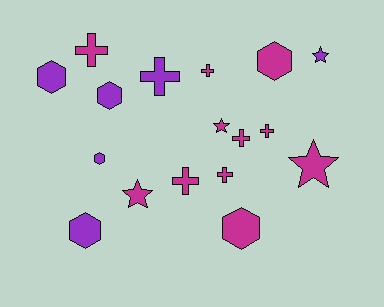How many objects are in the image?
There are 17 objects.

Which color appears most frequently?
Magenta, with 11 objects.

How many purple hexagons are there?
There are 4 purple hexagons.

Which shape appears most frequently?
Cross, with 7 objects.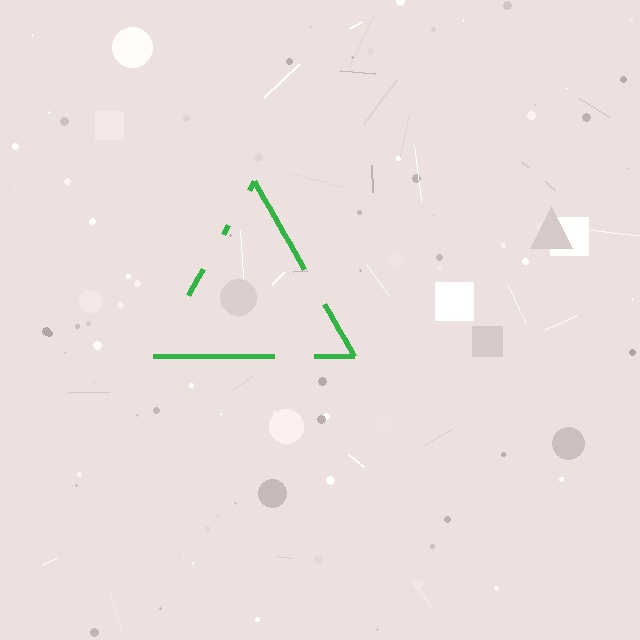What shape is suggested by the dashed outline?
The dashed outline suggests a triangle.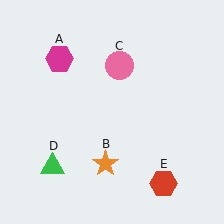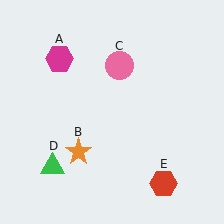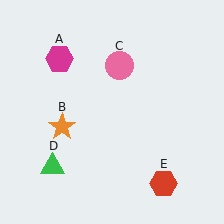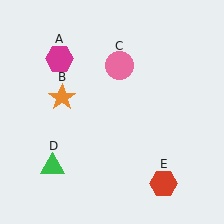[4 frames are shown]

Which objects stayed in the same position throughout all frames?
Magenta hexagon (object A) and pink circle (object C) and green triangle (object D) and red hexagon (object E) remained stationary.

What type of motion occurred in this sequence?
The orange star (object B) rotated clockwise around the center of the scene.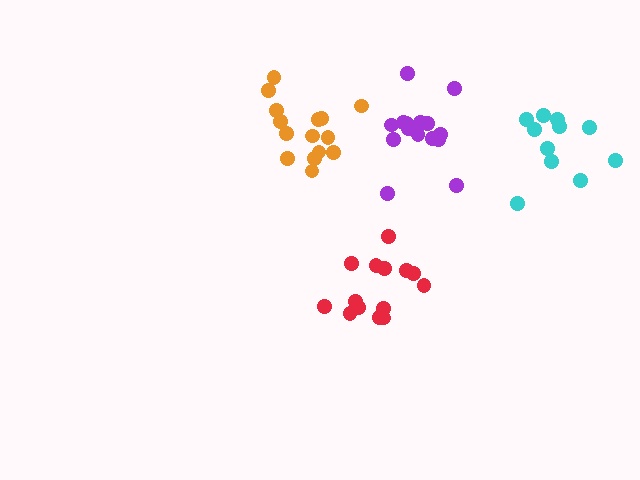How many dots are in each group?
Group 1: 11 dots, Group 2: 15 dots, Group 3: 15 dots, Group 4: 15 dots (56 total).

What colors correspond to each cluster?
The clusters are colored: cyan, red, orange, purple.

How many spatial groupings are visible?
There are 4 spatial groupings.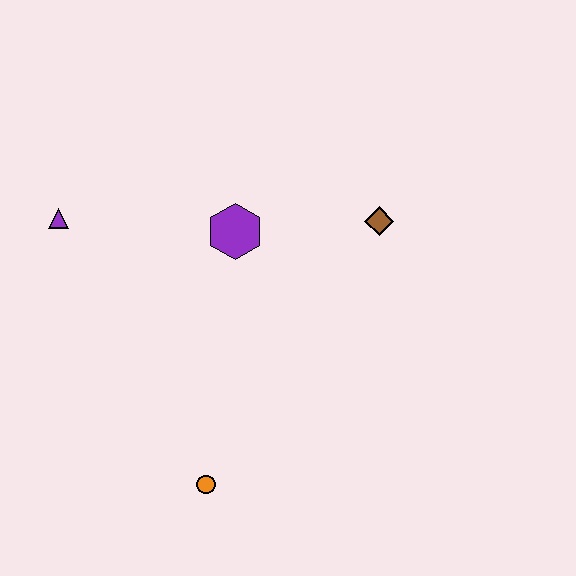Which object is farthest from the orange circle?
The brown diamond is farthest from the orange circle.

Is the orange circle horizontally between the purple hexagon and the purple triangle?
Yes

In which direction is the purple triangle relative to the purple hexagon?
The purple triangle is to the left of the purple hexagon.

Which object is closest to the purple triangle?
The purple hexagon is closest to the purple triangle.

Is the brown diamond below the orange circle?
No